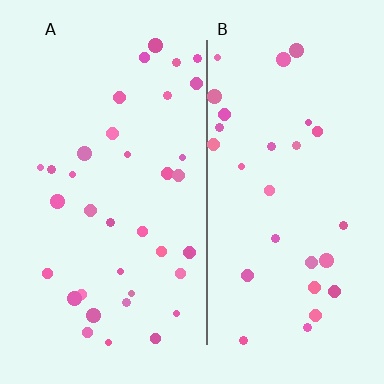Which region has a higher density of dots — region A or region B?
A (the left).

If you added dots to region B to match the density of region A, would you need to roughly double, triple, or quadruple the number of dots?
Approximately double.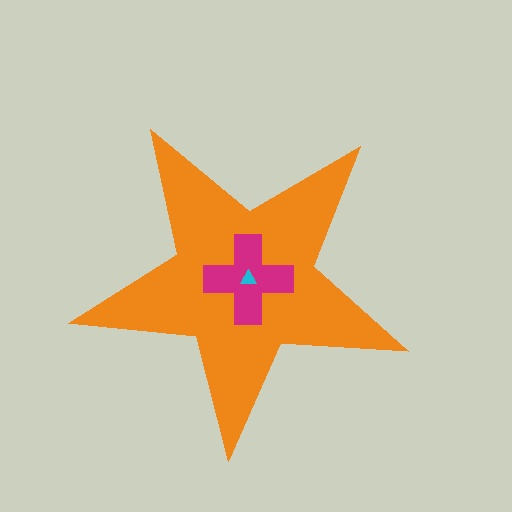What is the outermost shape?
The orange star.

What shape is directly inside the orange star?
The magenta cross.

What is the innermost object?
The cyan triangle.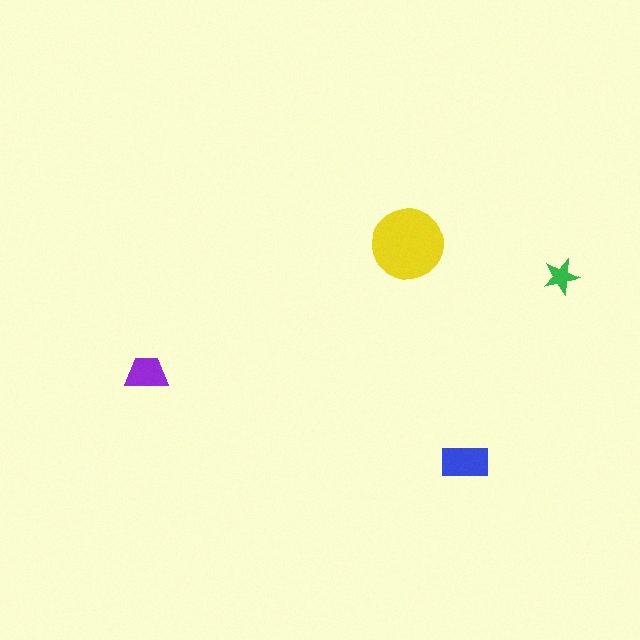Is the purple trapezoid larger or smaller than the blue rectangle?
Smaller.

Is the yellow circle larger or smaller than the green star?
Larger.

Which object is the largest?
The yellow circle.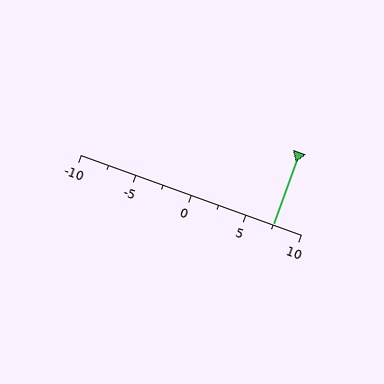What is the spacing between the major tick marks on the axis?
The major ticks are spaced 5 apart.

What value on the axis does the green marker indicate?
The marker indicates approximately 7.5.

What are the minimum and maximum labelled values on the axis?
The axis runs from -10 to 10.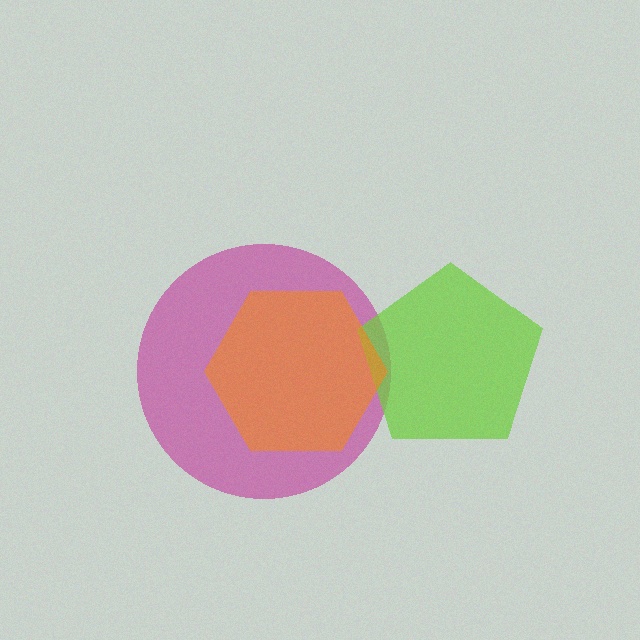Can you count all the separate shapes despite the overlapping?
Yes, there are 3 separate shapes.